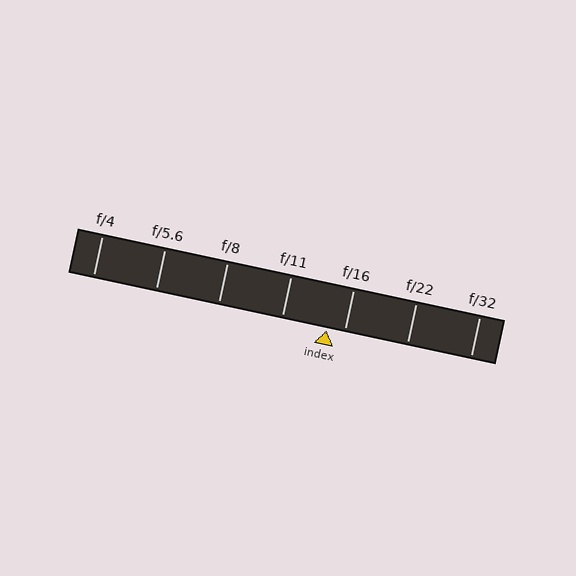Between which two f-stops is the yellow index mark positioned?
The index mark is between f/11 and f/16.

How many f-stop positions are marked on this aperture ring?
There are 7 f-stop positions marked.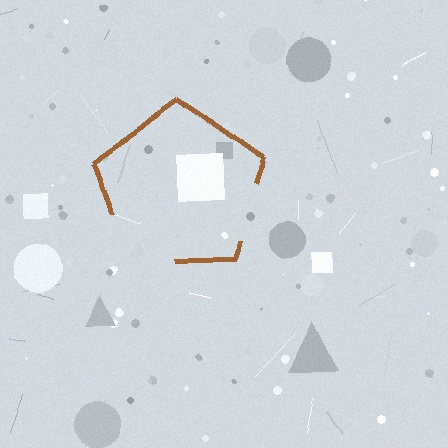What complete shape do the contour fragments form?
The contour fragments form a pentagon.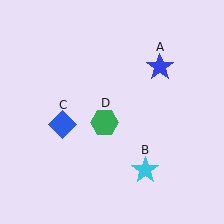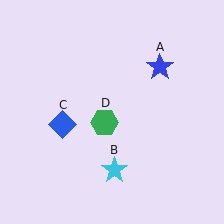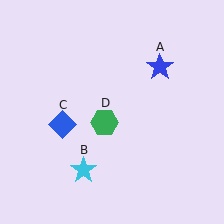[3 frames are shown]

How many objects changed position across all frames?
1 object changed position: cyan star (object B).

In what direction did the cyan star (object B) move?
The cyan star (object B) moved left.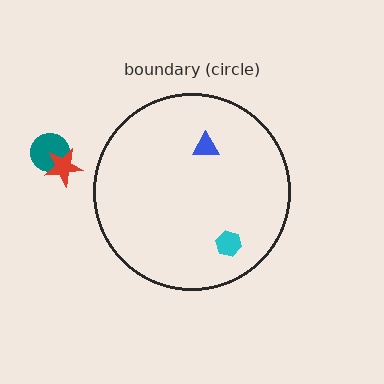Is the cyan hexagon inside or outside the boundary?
Inside.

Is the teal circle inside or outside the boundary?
Outside.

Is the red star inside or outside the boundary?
Outside.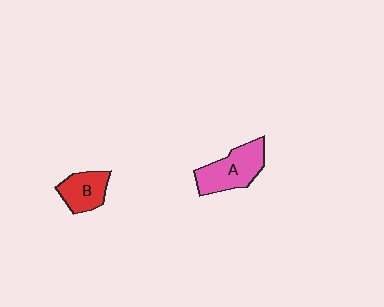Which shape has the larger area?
Shape A (pink).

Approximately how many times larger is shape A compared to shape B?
Approximately 1.4 times.